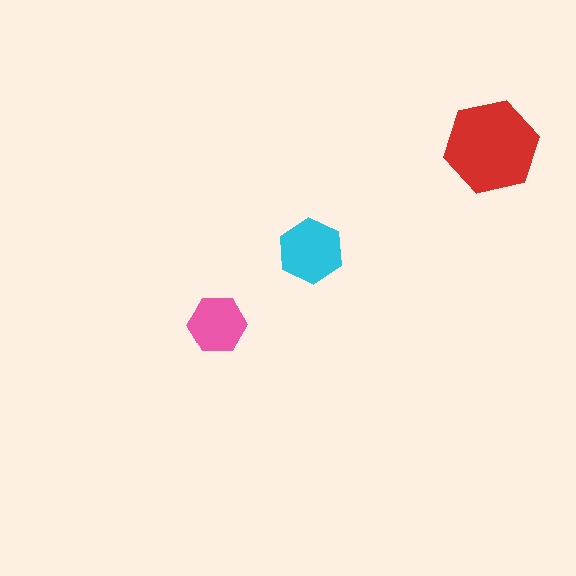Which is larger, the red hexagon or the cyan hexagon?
The red one.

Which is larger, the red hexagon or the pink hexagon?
The red one.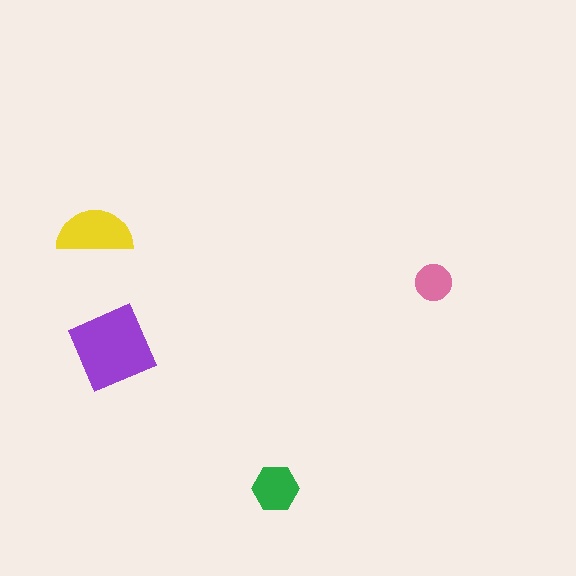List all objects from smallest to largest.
The pink circle, the green hexagon, the yellow semicircle, the purple square.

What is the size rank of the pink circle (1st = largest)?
4th.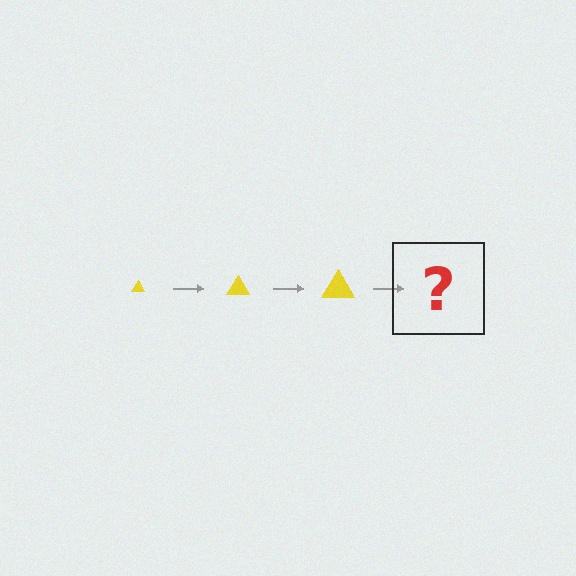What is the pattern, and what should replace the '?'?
The pattern is that the triangle gets progressively larger each step. The '?' should be a yellow triangle, larger than the previous one.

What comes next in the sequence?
The next element should be a yellow triangle, larger than the previous one.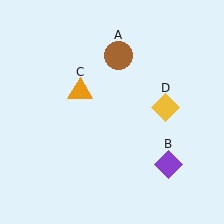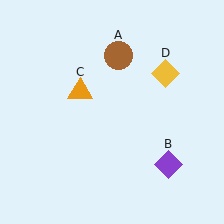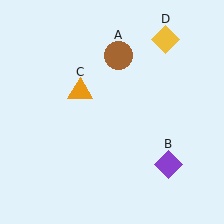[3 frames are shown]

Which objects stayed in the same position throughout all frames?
Brown circle (object A) and purple diamond (object B) and orange triangle (object C) remained stationary.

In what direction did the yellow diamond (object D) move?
The yellow diamond (object D) moved up.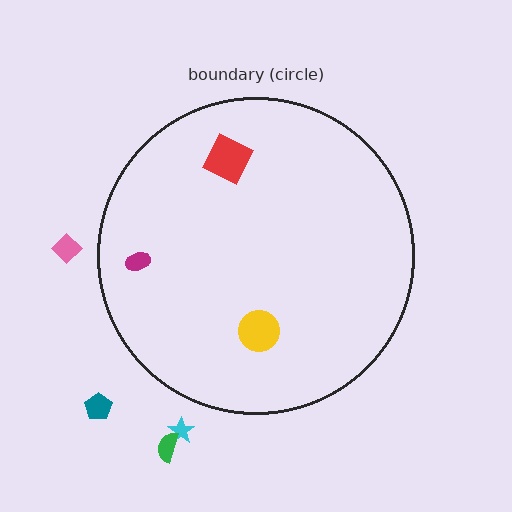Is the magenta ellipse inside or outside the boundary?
Inside.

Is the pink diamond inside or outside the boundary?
Outside.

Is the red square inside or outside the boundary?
Inside.